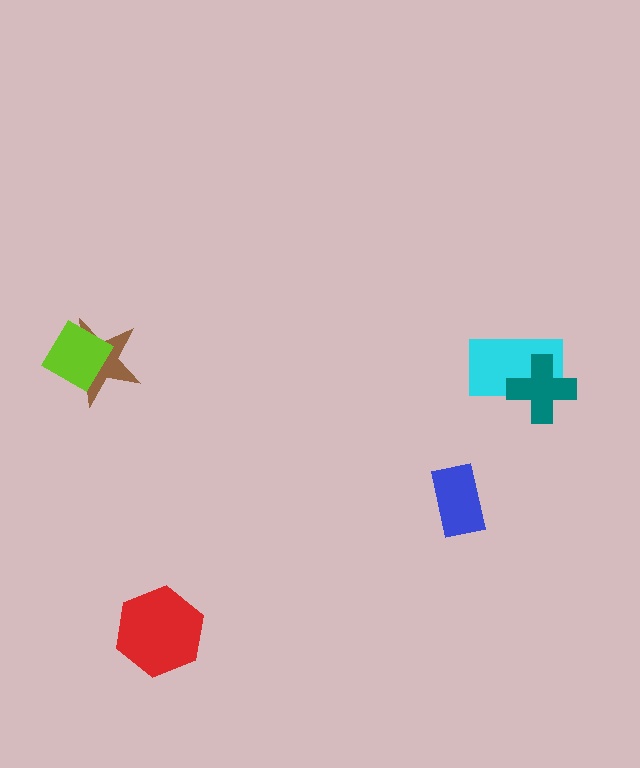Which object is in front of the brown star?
The lime diamond is in front of the brown star.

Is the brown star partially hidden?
Yes, it is partially covered by another shape.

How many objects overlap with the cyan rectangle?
1 object overlaps with the cyan rectangle.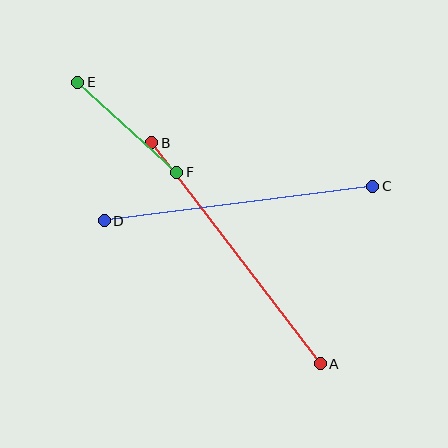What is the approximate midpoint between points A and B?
The midpoint is at approximately (236, 253) pixels.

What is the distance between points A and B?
The distance is approximately 278 pixels.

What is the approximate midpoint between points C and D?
The midpoint is at approximately (238, 203) pixels.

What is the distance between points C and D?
The distance is approximately 270 pixels.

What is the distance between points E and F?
The distance is approximately 134 pixels.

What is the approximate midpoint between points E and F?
The midpoint is at approximately (127, 127) pixels.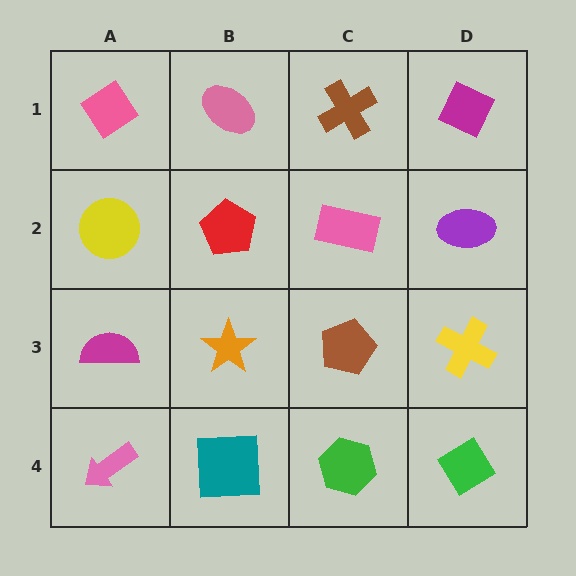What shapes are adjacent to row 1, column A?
A yellow circle (row 2, column A), a pink ellipse (row 1, column B).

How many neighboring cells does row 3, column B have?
4.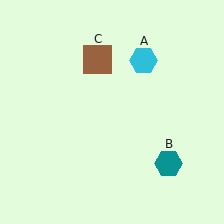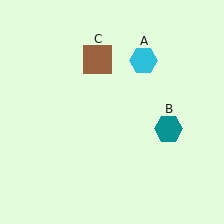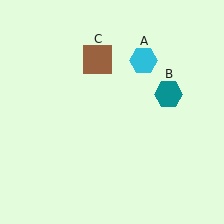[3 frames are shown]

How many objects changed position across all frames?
1 object changed position: teal hexagon (object B).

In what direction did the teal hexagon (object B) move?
The teal hexagon (object B) moved up.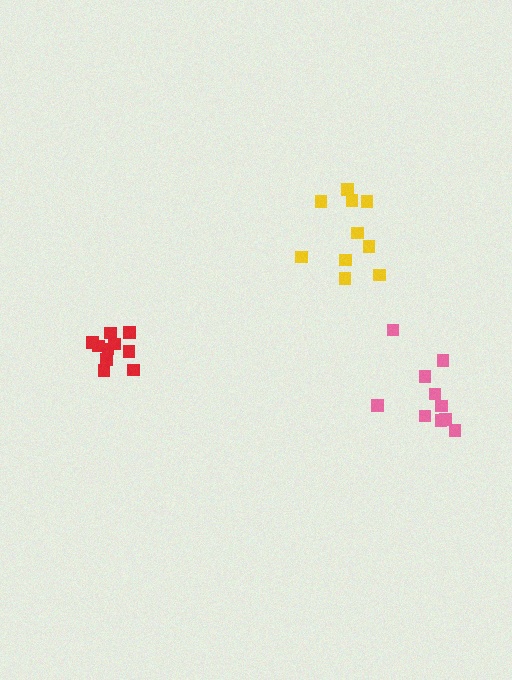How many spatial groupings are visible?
There are 3 spatial groupings.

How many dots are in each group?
Group 1: 10 dots, Group 2: 10 dots, Group 3: 10 dots (30 total).